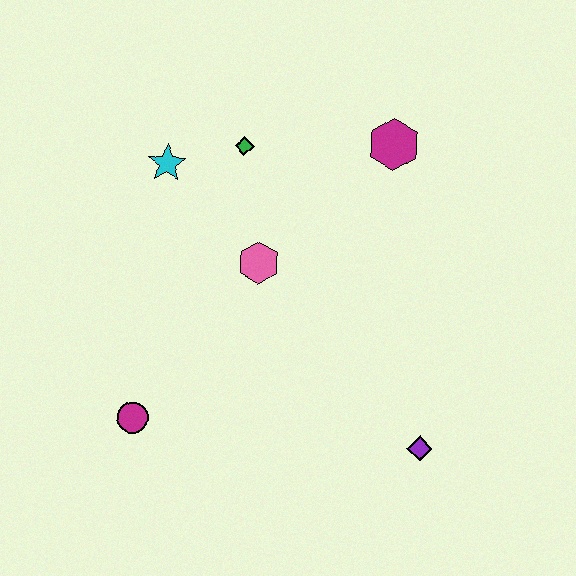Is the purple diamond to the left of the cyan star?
No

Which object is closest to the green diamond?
The cyan star is closest to the green diamond.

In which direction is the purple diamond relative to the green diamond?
The purple diamond is below the green diamond.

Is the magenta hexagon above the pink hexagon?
Yes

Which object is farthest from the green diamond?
The purple diamond is farthest from the green diamond.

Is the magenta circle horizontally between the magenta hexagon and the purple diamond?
No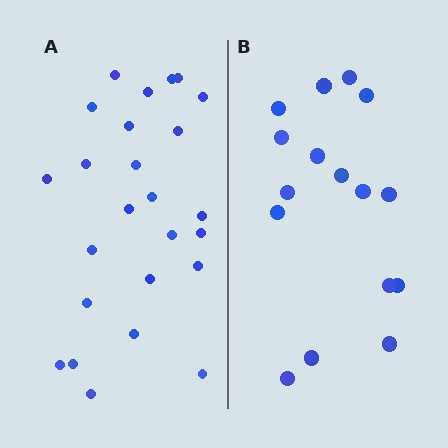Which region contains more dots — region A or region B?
Region A (the left region) has more dots.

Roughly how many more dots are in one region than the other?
Region A has roughly 8 or so more dots than region B.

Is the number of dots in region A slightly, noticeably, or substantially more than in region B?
Region A has substantially more. The ratio is roughly 1.6 to 1.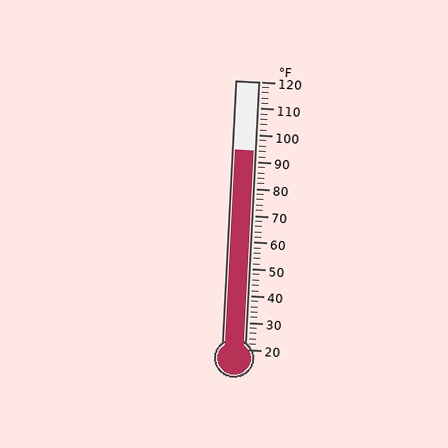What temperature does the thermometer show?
The thermometer shows approximately 94°F.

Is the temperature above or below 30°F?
The temperature is above 30°F.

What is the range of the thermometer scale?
The thermometer scale ranges from 20°F to 120°F.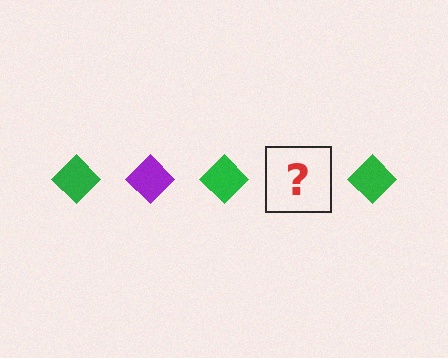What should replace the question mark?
The question mark should be replaced with a purple diamond.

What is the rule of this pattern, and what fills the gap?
The rule is that the pattern cycles through green, purple diamonds. The gap should be filled with a purple diamond.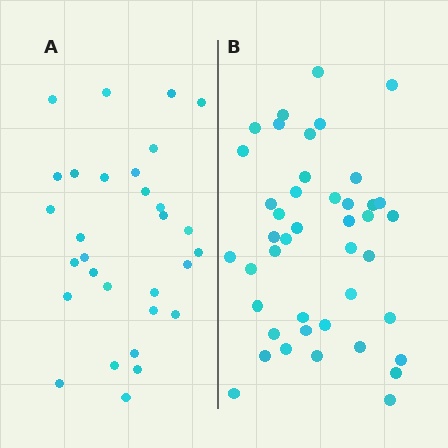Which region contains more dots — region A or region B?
Region B (the right region) has more dots.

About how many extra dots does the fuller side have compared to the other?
Region B has approximately 15 more dots than region A.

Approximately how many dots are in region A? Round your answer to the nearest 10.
About 30 dots.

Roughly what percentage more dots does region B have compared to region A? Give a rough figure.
About 45% more.